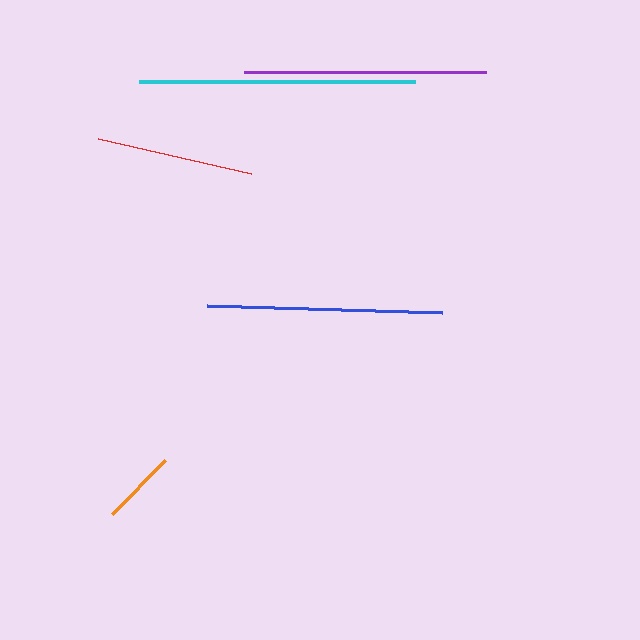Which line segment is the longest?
The cyan line is the longest at approximately 275 pixels.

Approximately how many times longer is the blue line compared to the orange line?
The blue line is approximately 3.1 times the length of the orange line.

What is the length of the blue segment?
The blue segment is approximately 235 pixels long.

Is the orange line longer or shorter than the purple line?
The purple line is longer than the orange line.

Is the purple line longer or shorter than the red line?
The purple line is longer than the red line.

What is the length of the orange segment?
The orange segment is approximately 76 pixels long.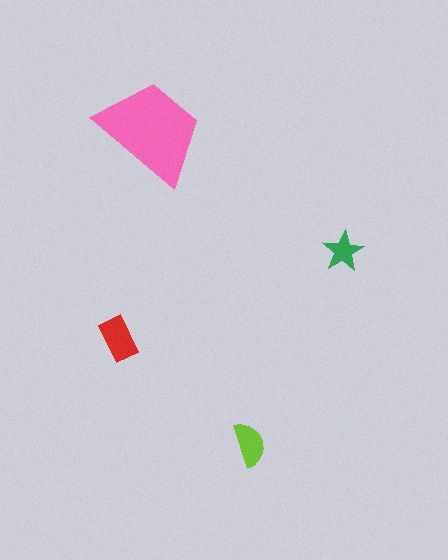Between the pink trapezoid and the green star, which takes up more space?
The pink trapezoid.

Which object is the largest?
The pink trapezoid.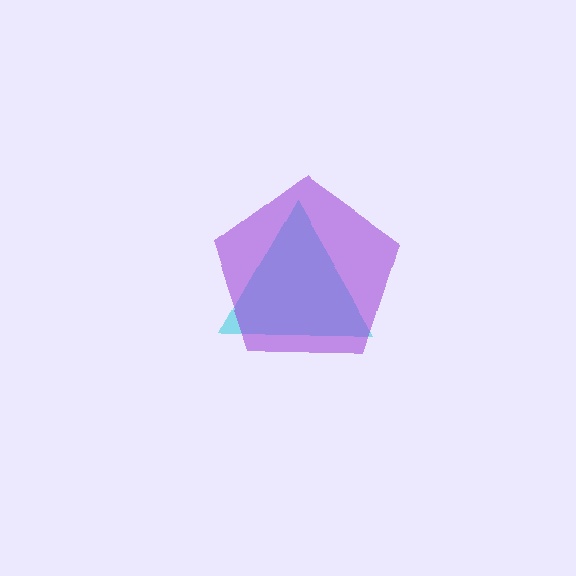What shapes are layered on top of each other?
The layered shapes are: a cyan triangle, a purple pentagon.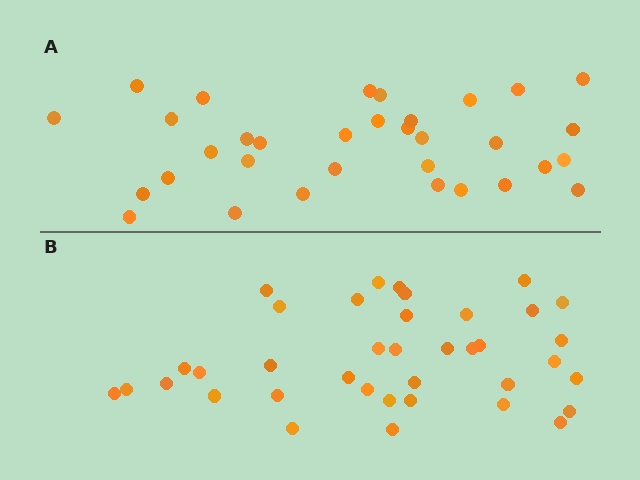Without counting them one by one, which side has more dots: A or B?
Region B (the bottom region) has more dots.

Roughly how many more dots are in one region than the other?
Region B has about 5 more dots than region A.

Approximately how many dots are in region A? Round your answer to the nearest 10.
About 30 dots. (The exact count is 33, which rounds to 30.)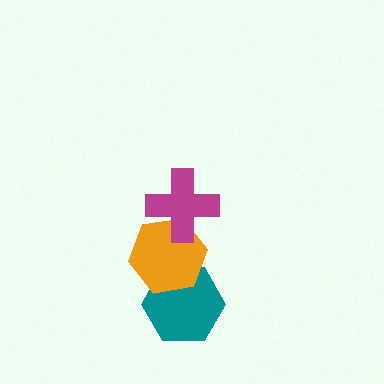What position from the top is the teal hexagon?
The teal hexagon is 3rd from the top.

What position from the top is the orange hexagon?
The orange hexagon is 2nd from the top.